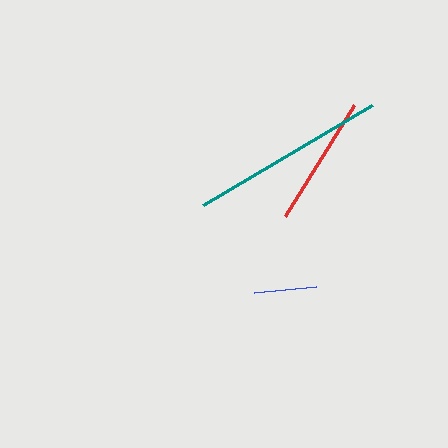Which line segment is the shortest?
The blue line is the shortest at approximately 62 pixels.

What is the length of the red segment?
The red segment is approximately 131 pixels long.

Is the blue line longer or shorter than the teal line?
The teal line is longer than the blue line.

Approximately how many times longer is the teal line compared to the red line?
The teal line is approximately 1.5 times the length of the red line.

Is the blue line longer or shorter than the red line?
The red line is longer than the blue line.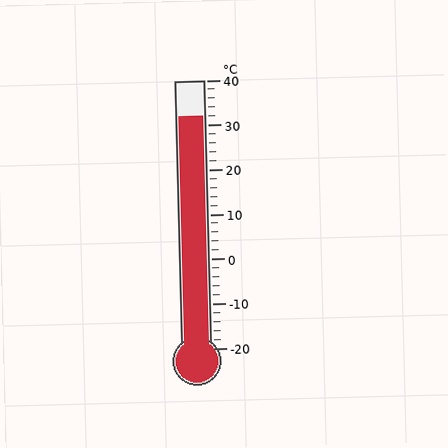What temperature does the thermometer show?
The thermometer shows approximately 32°C.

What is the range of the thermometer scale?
The thermometer scale ranges from -20°C to 40°C.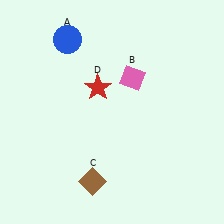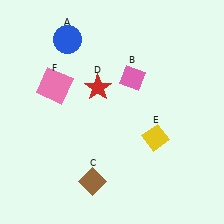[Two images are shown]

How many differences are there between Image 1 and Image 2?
There are 2 differences between the two images.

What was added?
A yellow diamond (E), a pink square (F) were added in Image 2.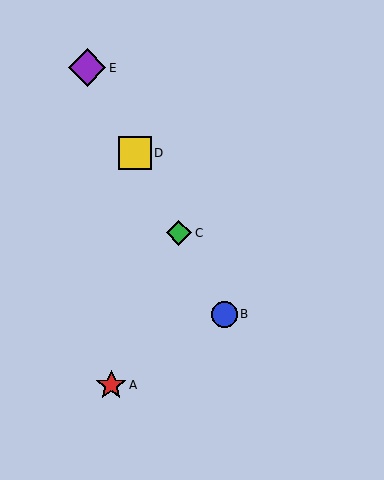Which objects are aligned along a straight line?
Objects B, C, D, E are aligned along a straight line.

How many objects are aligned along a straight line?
4 objects (B, C, D, E) are aligned along a straight line.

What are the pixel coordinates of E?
Object E is at (87, 68).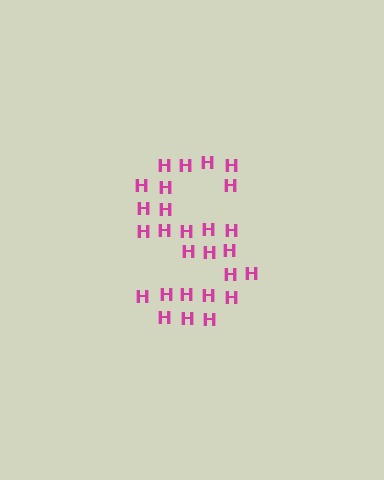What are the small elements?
The small elements are letter H's.